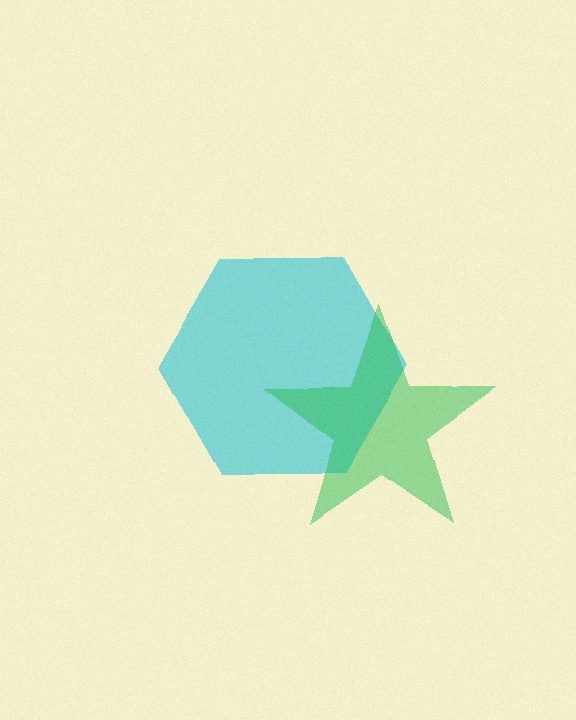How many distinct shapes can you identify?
There are 2 distinct shapes: a cyan hexagon, a green star.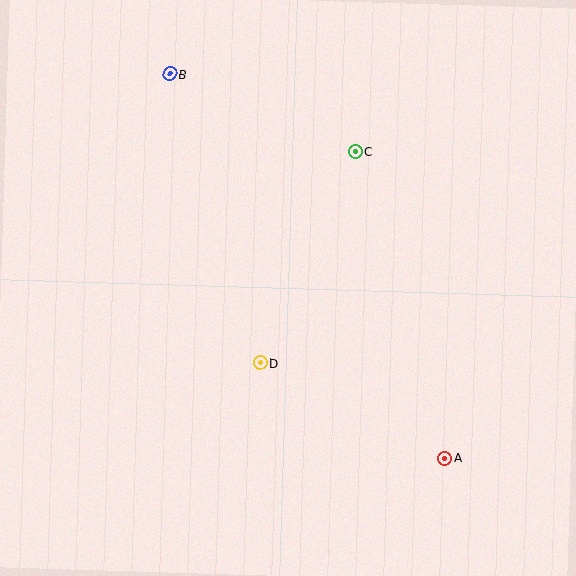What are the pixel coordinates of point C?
Point C is at (355, 152).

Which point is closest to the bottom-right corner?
Point A is closest to the bottom-right corner.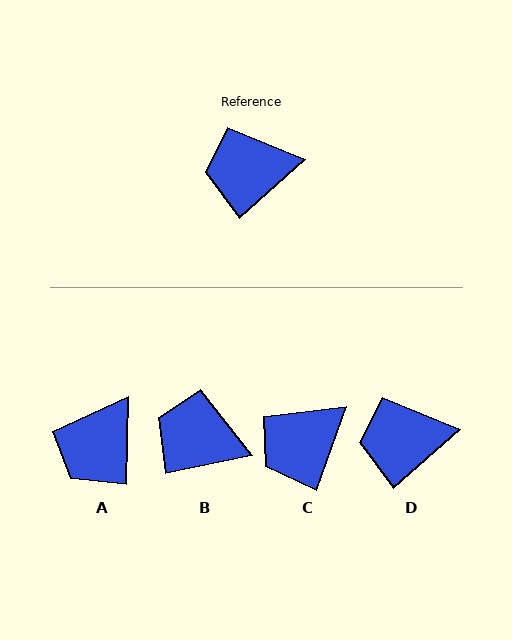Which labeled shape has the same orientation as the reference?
D.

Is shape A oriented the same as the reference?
No, it is off by about 47 degrees.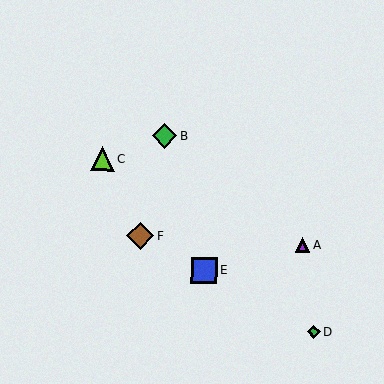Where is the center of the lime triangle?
The center of the lime triangle is at (102, 159).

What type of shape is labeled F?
Shape F is a brown diamond.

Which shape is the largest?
The brown diamond (labeled F) is the largest.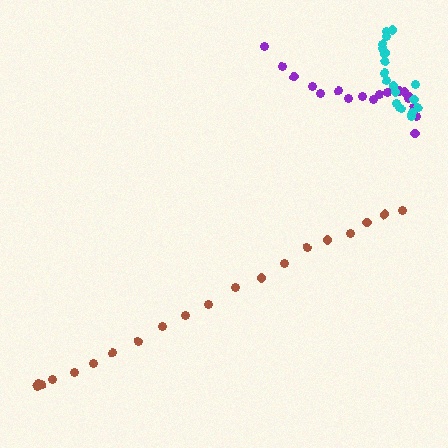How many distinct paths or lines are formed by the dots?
There are 3 distinct paths.